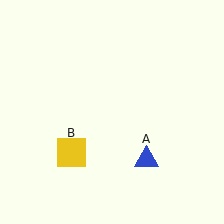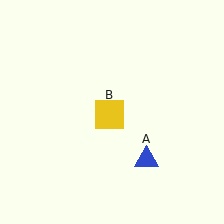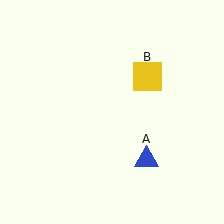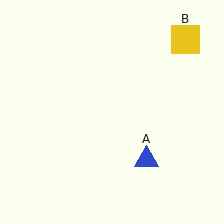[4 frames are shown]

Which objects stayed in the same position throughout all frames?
Blue triangle (object A) remained stationary.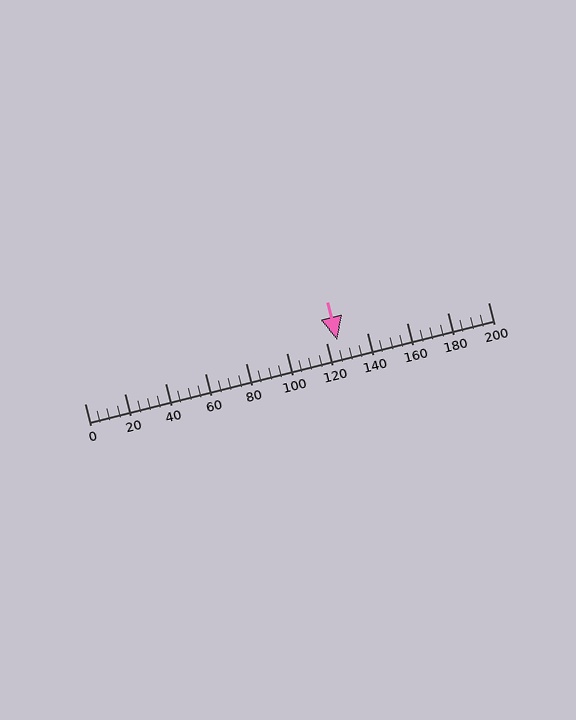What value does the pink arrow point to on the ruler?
The pink arrow points to approximately 125.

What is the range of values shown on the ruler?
The ruler shows values from 0 to 200.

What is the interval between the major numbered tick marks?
The major tick marks are spaced 20 units apart.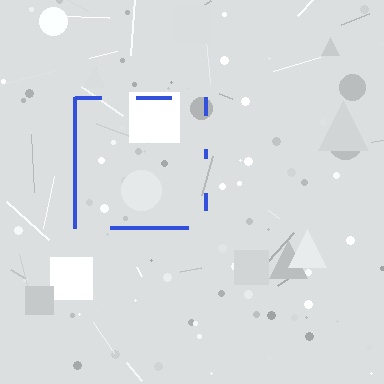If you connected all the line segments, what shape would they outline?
They would outline a square.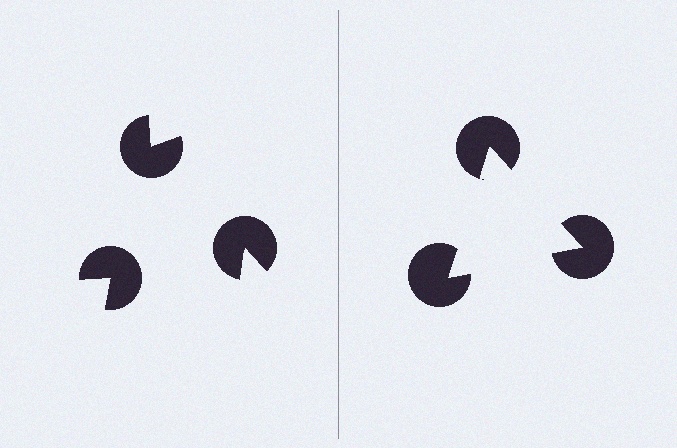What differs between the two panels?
The pac-man discs are positioned identically on both sides; only the wedge orientations differ. On the right they align to a triangle; on the left they are misaligned.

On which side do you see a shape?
An illusory triangle appears on the right side. On the left side the wedge cuts are rotated, so no coherent shape forms.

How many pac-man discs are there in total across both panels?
6 — 3 on each side.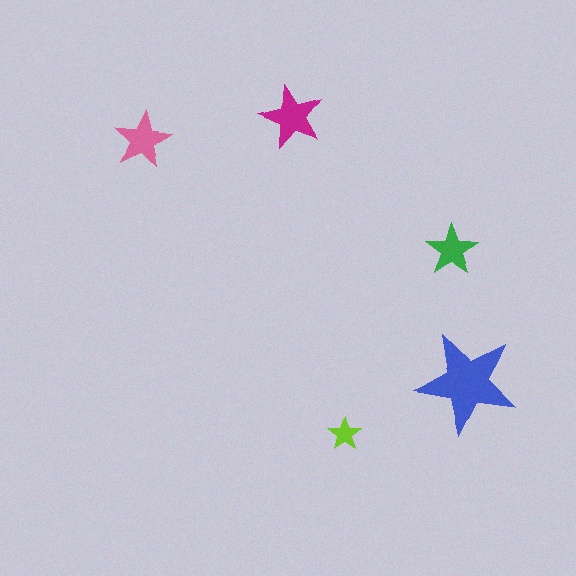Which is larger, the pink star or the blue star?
The blue one.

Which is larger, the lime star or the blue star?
The blue one.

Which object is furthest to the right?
The blue star is rightmost.